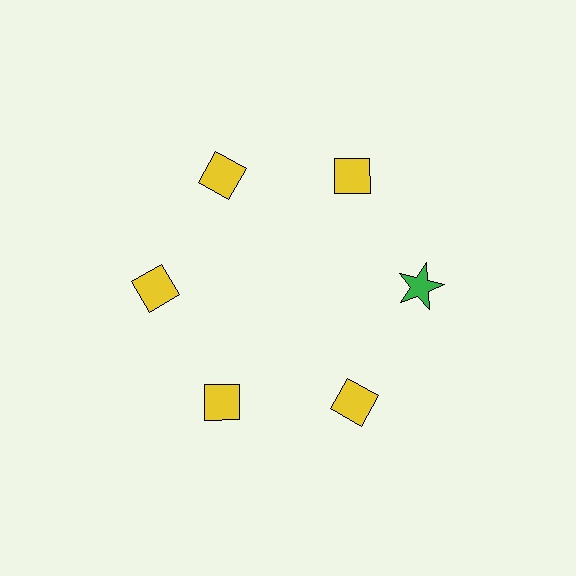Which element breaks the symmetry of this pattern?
The green star at roughly the 3 o'clock position breaks the symmetry. All other shapes are yellow diamonds.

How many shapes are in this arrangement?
There are 6 shapes arranged in a ring pattern.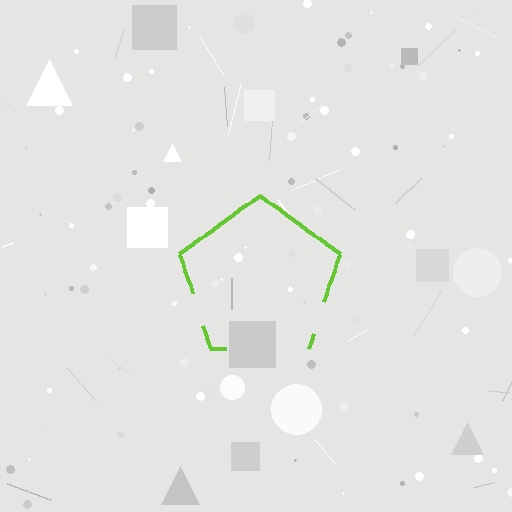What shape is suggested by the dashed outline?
The dashed outline suggests a pentagon.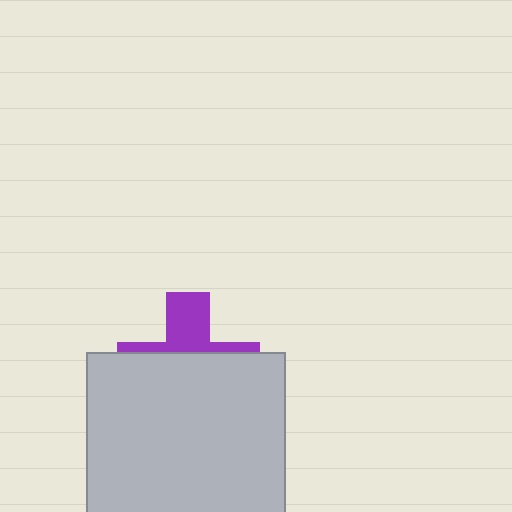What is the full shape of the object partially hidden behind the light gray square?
The partially hidden object is a purple cross.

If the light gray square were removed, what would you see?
You would see the complete purple cross.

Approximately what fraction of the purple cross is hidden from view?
Roughly 66% of the purple cross is hidden behind the light gray square.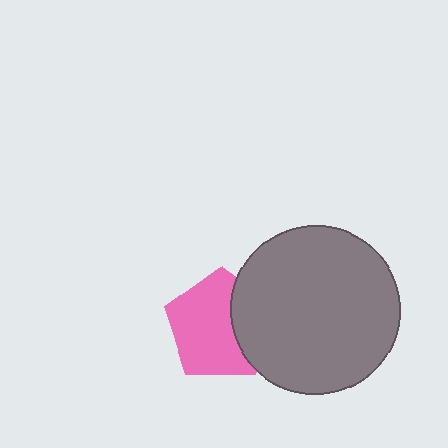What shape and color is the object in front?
The object in front is a gray circle.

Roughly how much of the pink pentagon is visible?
Most of it is visible (roughly 69%).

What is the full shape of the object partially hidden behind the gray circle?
The partially hidden object is a pink pentagon.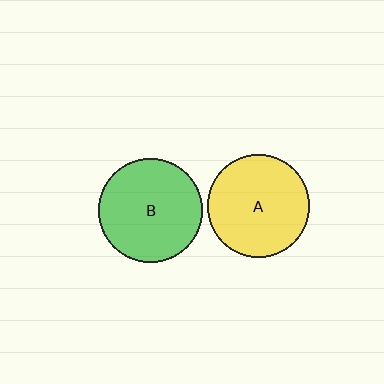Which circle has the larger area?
Circle B (green).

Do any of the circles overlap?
No, none of the circles overlap.